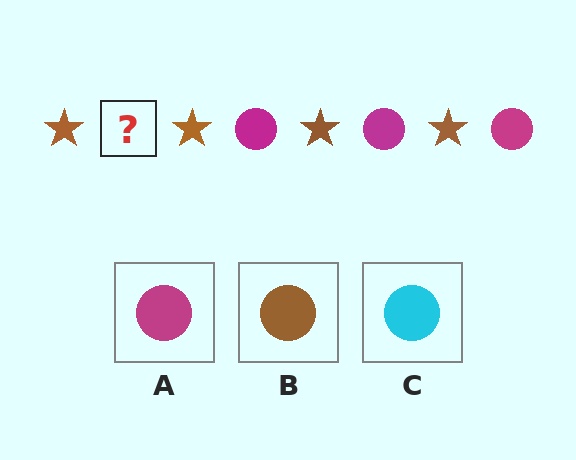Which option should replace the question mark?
Option A.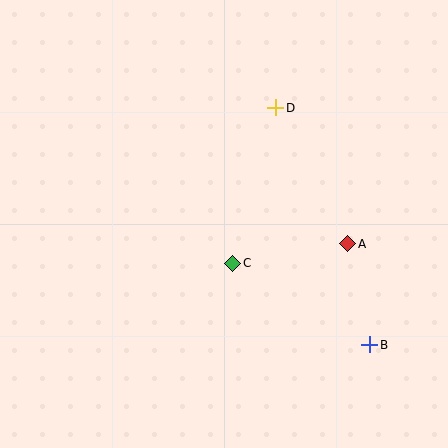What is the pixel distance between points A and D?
The distance between A and D is 154 pixels.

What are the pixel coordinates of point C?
Point C is at (233, 263).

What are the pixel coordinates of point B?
Point B is at (370, 345).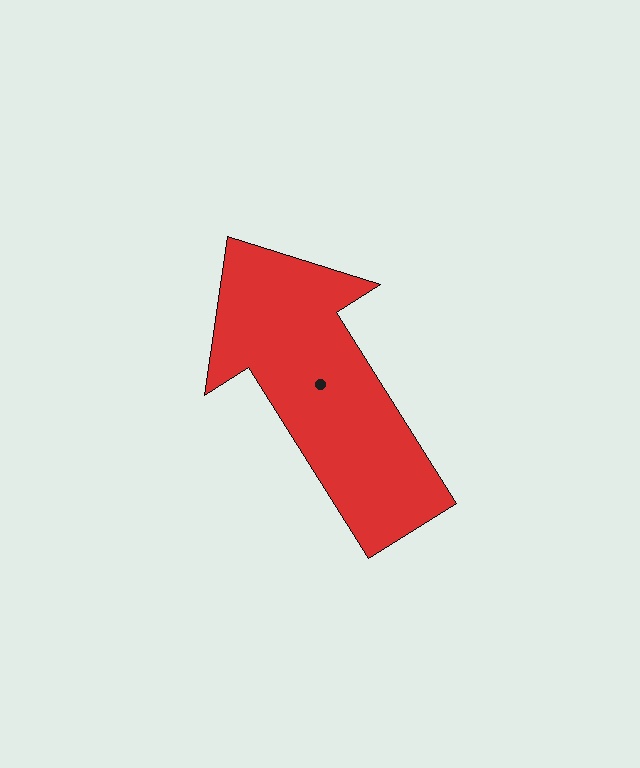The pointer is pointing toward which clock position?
Roughly 11 o'clock.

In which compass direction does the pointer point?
Northwest.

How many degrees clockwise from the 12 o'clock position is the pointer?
Approximately 328 degrees.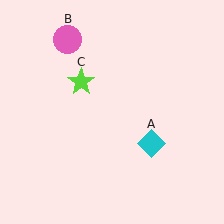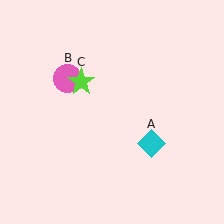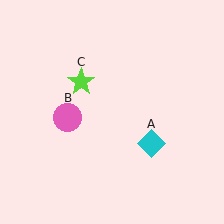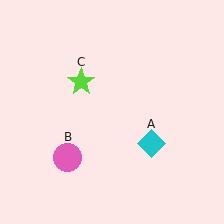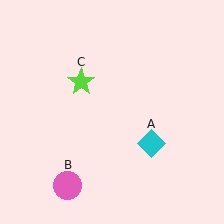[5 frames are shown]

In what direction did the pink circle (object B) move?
The pink circle (object B) moved down.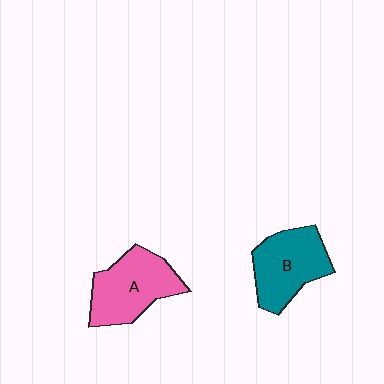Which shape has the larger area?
Shape A (pink).